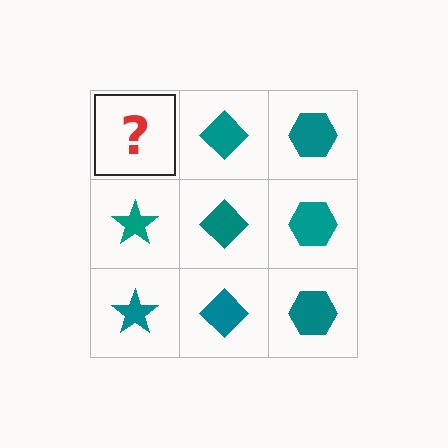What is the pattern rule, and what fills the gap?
The rule is that each column has a consistent shape. The gap should be filled with a teal star.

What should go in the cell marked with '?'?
The missing cell should contain a teal star.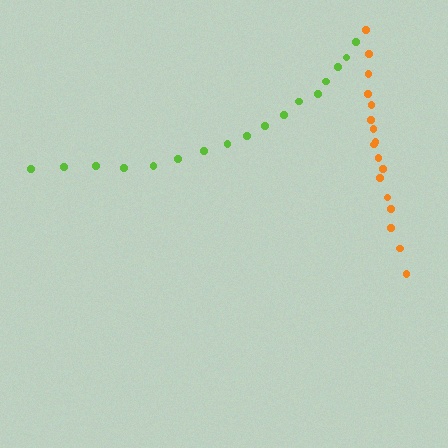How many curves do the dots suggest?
There are 2 distinct paths.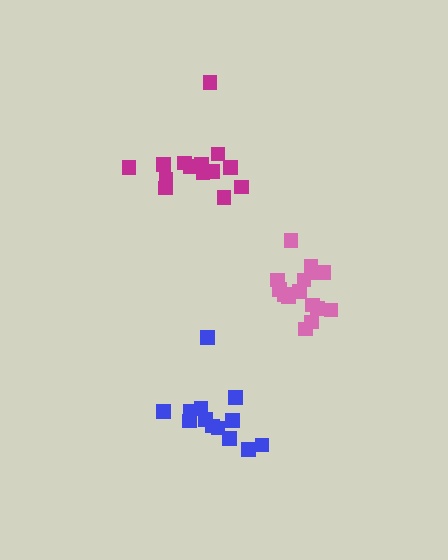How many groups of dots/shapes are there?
There are 3 groups.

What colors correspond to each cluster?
The clusters are colored: blue, magenta, pink.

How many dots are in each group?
Group 1: 13 dots, Group 2: 14 dots, Group 3: 15 dots (42 total).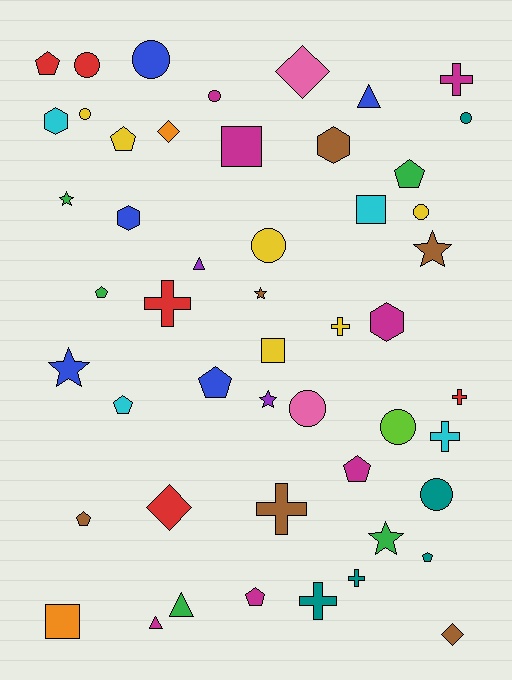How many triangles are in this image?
There are 4 triangles.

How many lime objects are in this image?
There is 1 lime object.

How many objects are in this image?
There are 50 objects.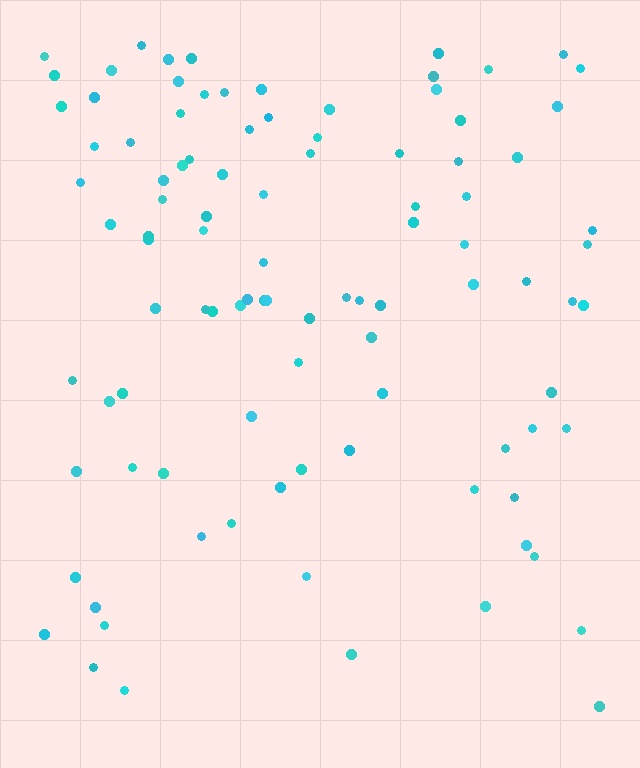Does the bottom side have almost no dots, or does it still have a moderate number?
Still a moderate number, just noticeably fewer than the top.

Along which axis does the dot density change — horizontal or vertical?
Vertical.